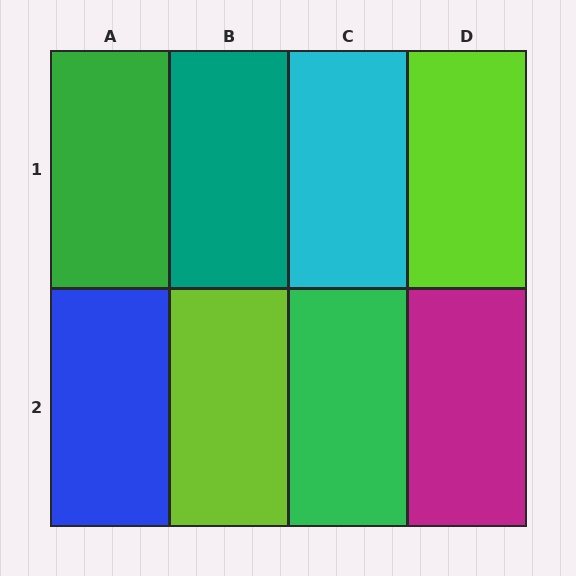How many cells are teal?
1 cell is teal.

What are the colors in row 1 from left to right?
Green, teal, cyan, lime.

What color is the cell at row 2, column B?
Lime.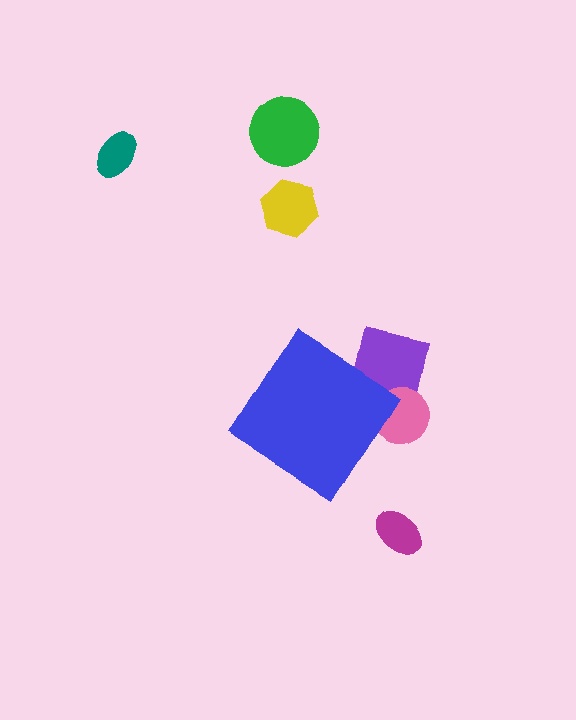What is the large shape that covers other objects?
A blue diamond.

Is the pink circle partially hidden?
Yes, the pink circle is partially hidden behind the blue diamond.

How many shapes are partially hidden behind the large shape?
2 shapes are partially hidden.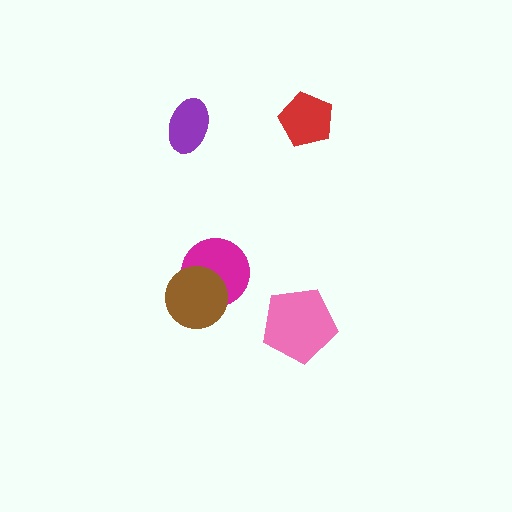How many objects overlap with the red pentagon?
0 objects overlap with the red pentagon.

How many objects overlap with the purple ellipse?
0 objects overlap with the purple ellipse.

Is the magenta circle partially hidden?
Yes, it is partially covered by another shape.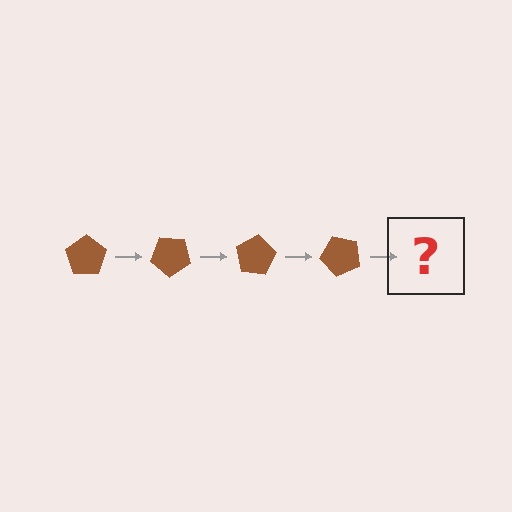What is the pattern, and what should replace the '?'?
The pattern is that the pentagon rotates 40 degrees each step. The '?' should be a brown pentagon rotated 160 degrees.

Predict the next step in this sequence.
The next step is a brown pentagon rotated 160 degrees.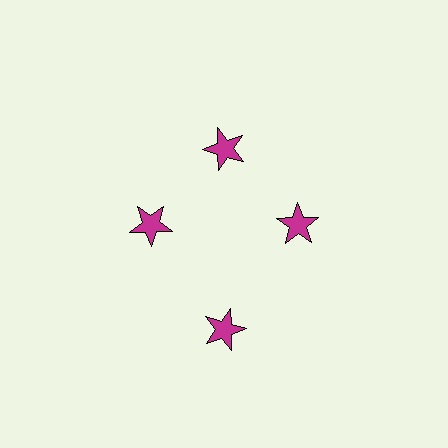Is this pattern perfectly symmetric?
No. The 4 magenta stars are arranged in a ring, but one element near the 6 o'clock position is pushed outward from the center, breaking the 4-fold rotational symmetry.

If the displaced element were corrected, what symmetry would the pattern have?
It would have 4-fold rotational symmetry — the pattern would map onto itself every 90 degrees.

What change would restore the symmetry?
The symmetry would be restored by moving it inward, back onto the ring so that all 4 stars sit at equal angles and equal distance from the center.